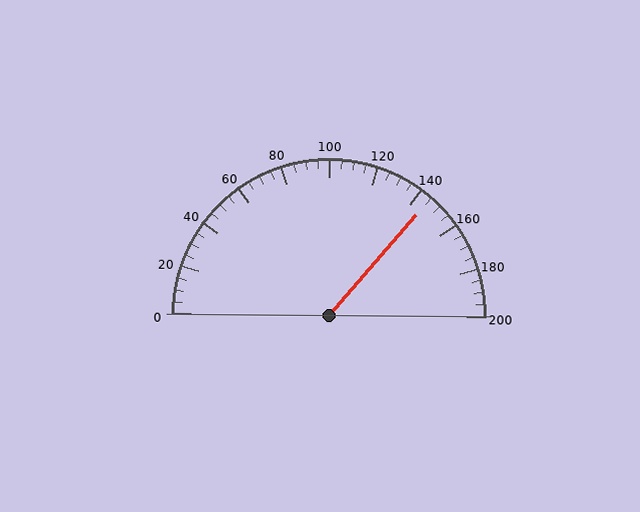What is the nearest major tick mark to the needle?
The nearest major tick mark is 140.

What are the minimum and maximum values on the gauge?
The gauge ranges from 0 to 200.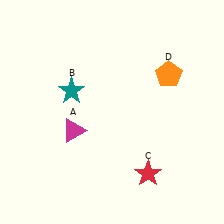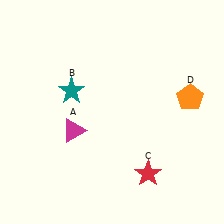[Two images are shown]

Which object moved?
The orange pentagon (D) moved down.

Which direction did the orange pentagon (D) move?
The orange pentagon (D) moved down.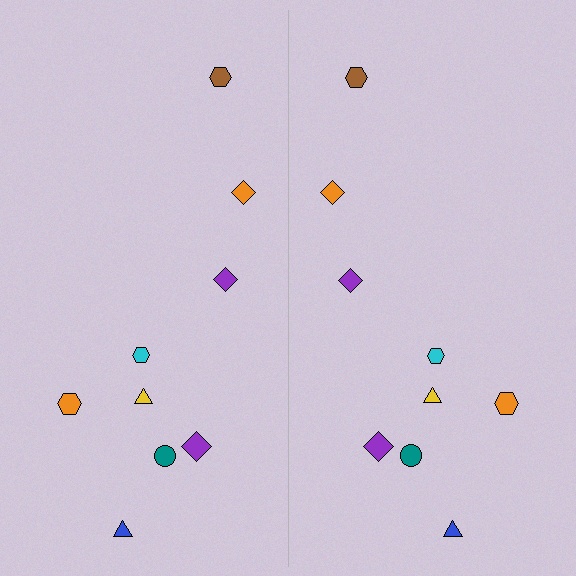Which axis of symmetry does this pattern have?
The pattern has a vertical axis of symmetry running through the center of the image.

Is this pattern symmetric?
Yes, this pattern has bilateral (reflection) symmetry.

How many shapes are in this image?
There are 18 shapes in this image.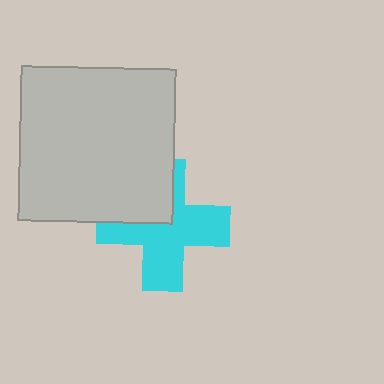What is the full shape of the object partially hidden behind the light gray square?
The partially hidden object is a cyan cross.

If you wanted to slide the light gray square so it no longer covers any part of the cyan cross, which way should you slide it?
Slide it toward the upper-left — that is the most direct way to separate the two shapes.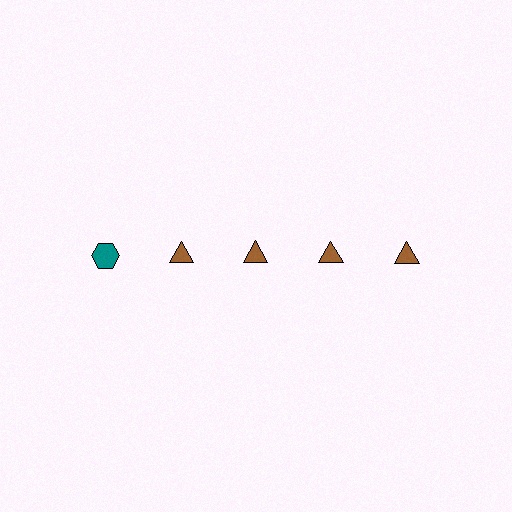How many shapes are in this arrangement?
There are 5 shapes arranged in a grid pattern.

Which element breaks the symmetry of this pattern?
The teal hexagon in the top row, leftmost column breaks the symmetry. All other shapes are brown triangles.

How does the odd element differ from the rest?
It differs in both color (teal instead of brown) and shape (hexagon instead of triangle).